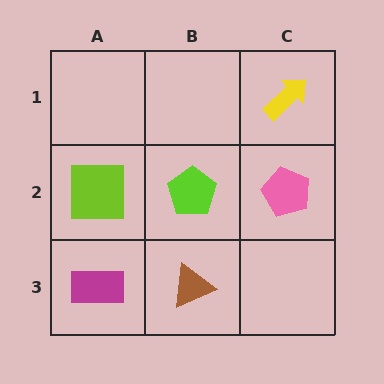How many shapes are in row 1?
1 shape.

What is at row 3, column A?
A magenta rectangle.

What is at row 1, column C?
A yellow arrow.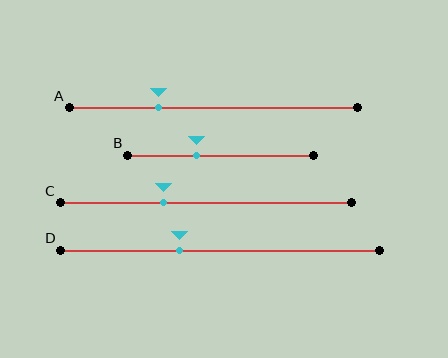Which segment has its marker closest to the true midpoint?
Segment D has its marker closest to the true midpoint.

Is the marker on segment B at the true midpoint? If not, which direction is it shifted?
No, the marker on segment B is shifted to the left by about 13% of the segment length.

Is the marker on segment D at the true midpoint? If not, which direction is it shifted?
No, the marker on segment D is shifted to the left by about 13% of the segment length.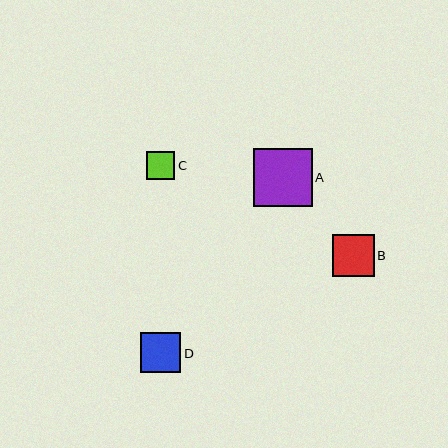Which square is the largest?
Square A is the largest with a size of approximately 58 pixels.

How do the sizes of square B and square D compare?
Square B and square D are approximately the same size.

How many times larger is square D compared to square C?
Square D is approximately 1.4 times the size of square C.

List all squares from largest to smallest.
From largest to smallest: A, B, D, C.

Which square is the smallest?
Square C is the smallest with a size of approximately 28 pixels.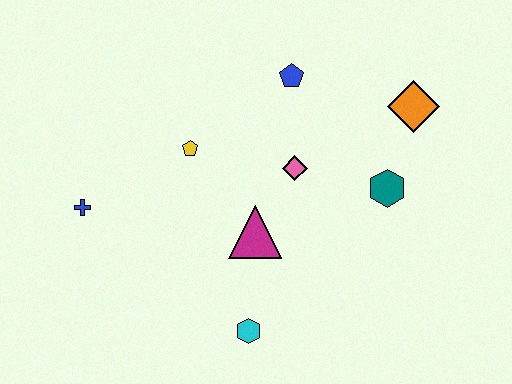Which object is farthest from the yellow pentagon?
The orange diamond is farthest from the yellow pentagon.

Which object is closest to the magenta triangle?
The pink diamond is closest to the magenta triangle.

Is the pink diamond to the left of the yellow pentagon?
No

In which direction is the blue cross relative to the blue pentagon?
The blue cross is to the left of the blue pentagon.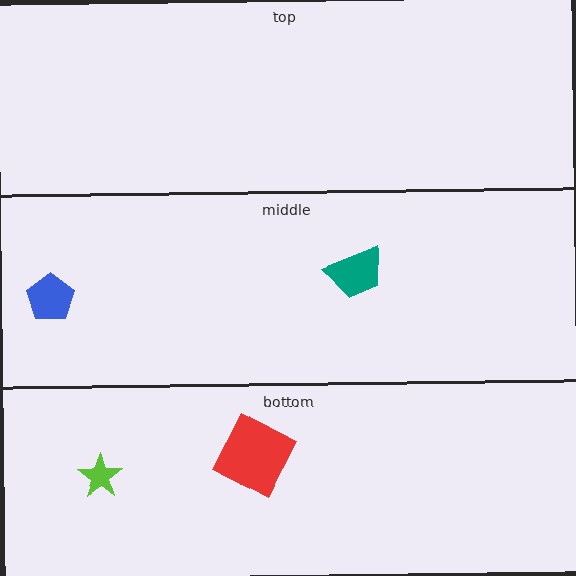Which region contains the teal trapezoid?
The middle region.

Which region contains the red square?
The bottom region.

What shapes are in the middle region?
The blue pentagon, the teal trapezoid.